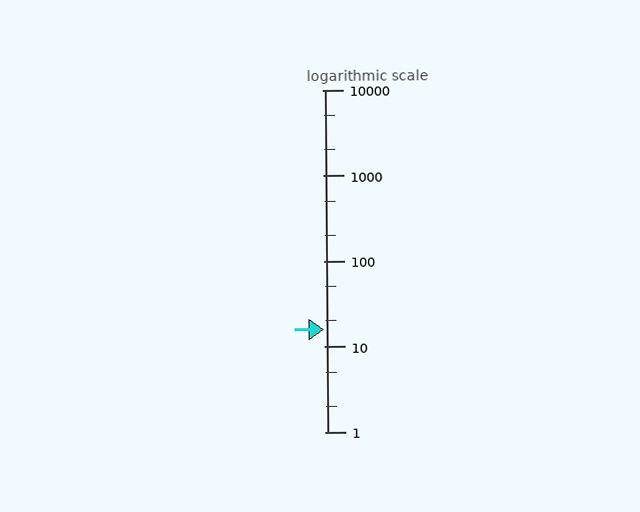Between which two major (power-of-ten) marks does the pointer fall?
The pointer is between 10 and 100.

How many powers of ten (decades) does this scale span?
The scale spans 4 decades, from 1 to 10000.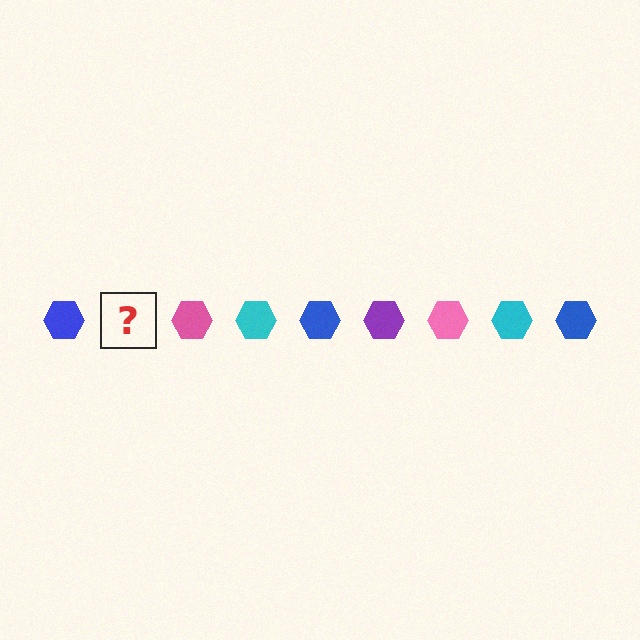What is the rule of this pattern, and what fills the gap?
The rule is that the pattern cycles through blue, purple, pink, cyan hexagons. The gap should be filled with a purple hexagon.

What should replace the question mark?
The question mark should be replaced with a purple hexagon.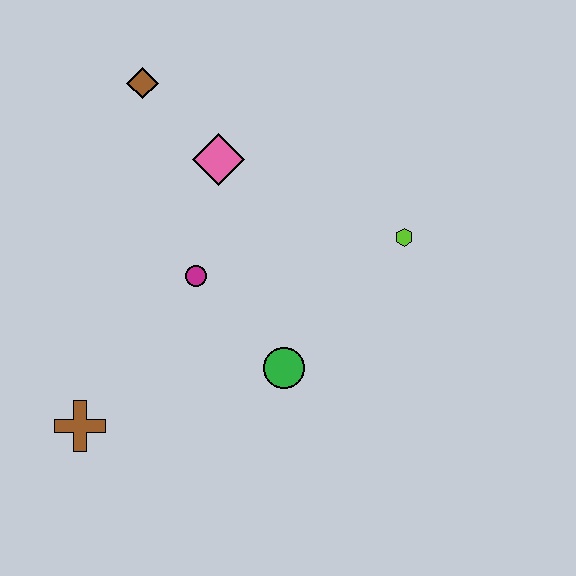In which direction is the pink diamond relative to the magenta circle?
The pink diamond is above the magenta circle.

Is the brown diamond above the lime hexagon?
Yes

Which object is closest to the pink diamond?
The brown diamond is closest to the pink diamond.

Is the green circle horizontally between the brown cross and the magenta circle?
No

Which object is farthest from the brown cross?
The lime hexagon is farthest from the brown cross.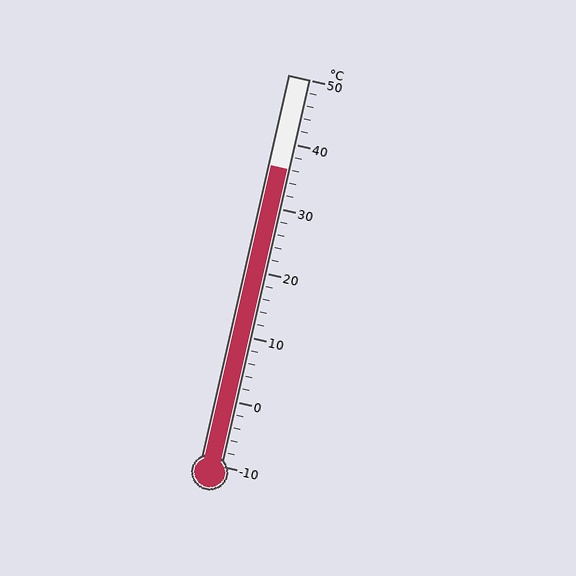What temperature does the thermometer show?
The thermometer shows approximately 36°C.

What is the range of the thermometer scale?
The thermometer scale ranges from -10°C to 50°C.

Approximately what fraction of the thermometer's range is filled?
The thermometer is filled to approximately 75% of its range.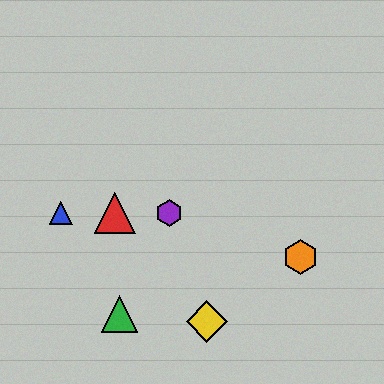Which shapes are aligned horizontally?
The red triangle, the blue triangle, the purple hexagon are aligned horizontally.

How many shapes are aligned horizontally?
3 shapes (the red triangle, the blue triangle, the purple hexagon) are aligned horizontally.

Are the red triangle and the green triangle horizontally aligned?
No, the red triangle is at y≈213 and the green triangle is at y≈314.